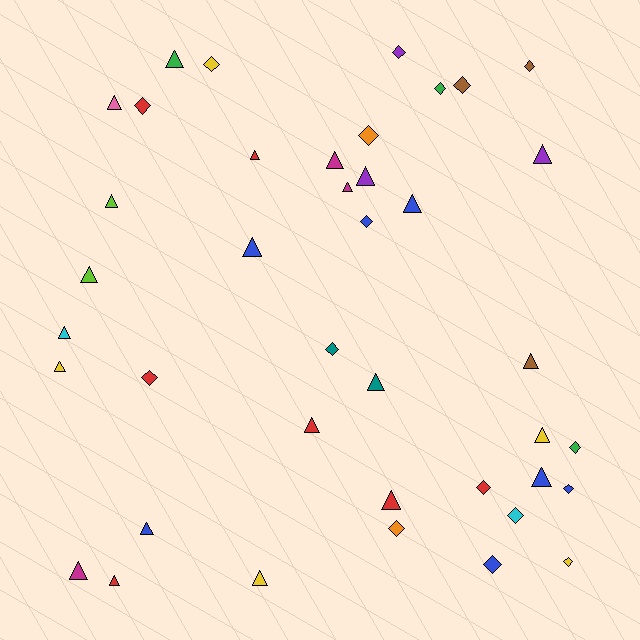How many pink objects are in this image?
There is 1 pink object.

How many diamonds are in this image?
There are 17 diamonds.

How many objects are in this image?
There are 40 objects.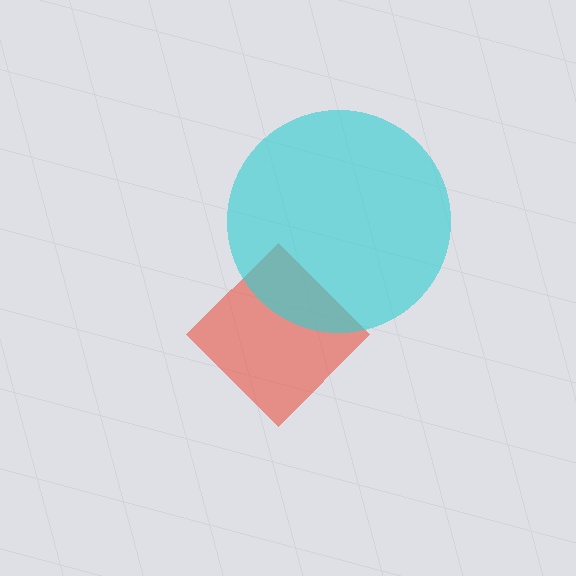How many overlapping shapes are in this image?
There are 2 overlapping shapes in the image.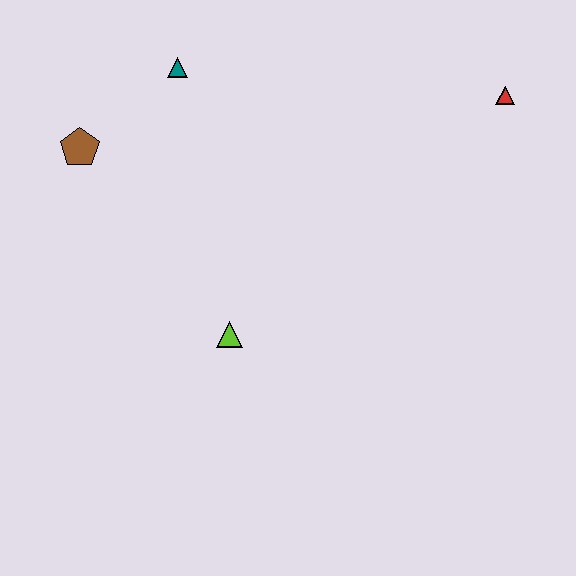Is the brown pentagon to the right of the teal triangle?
No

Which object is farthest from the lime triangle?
The red triangle is farthest from the lime triangle.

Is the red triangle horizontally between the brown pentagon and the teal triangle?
No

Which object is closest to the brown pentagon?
The teal triangle is closest to the brown pentagon.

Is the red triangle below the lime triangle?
No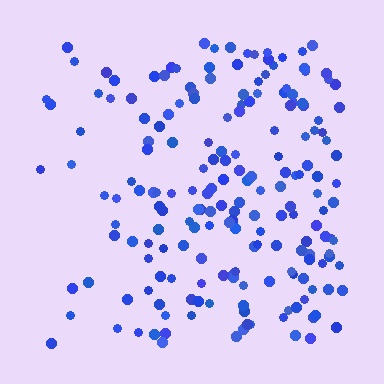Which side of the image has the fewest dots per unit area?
The left.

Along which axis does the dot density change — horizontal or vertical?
Horizontal.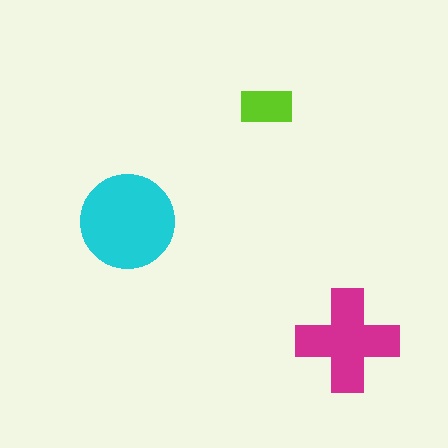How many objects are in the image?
There are 3 objects in the image.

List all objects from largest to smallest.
The cyan circle, the magenta cross, the lime rectangle.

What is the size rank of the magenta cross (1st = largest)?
2nd.